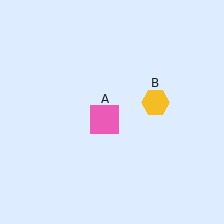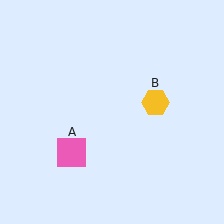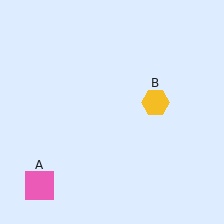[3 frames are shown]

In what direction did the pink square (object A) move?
The pink square (object A) moved down and to the left.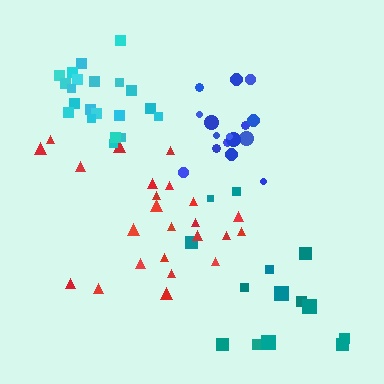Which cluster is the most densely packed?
Blue.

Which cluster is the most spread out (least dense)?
Teal.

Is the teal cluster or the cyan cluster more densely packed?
Cyan.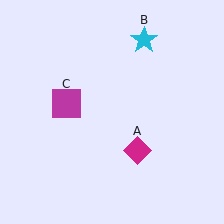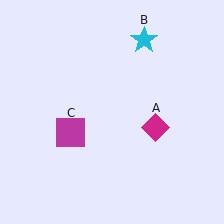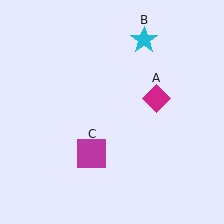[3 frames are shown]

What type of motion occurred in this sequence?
The magenta diamond (object A), magenta square (object C) rotated counterclockwise around the center of the scene.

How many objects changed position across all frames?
2 objects changed position: magenta diamond (object A), magenta square (object C).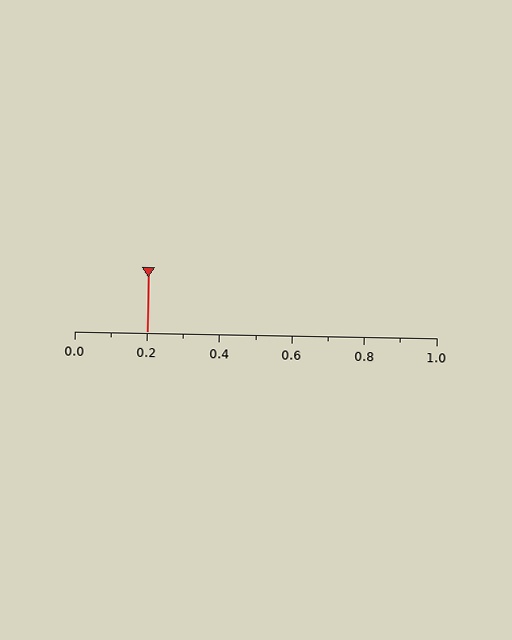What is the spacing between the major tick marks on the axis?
The major ticks are spaced 0.2 apart.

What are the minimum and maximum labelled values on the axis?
The axis runs from 0.0 to 1.0.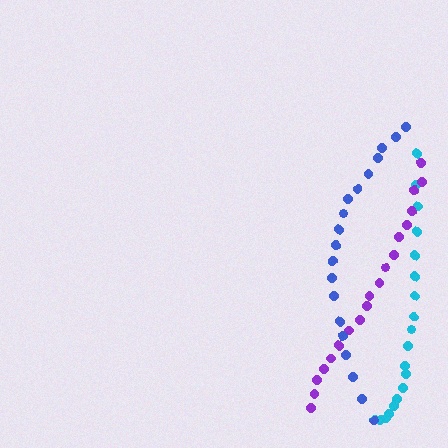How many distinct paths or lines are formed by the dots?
There are 3 distinct paths.